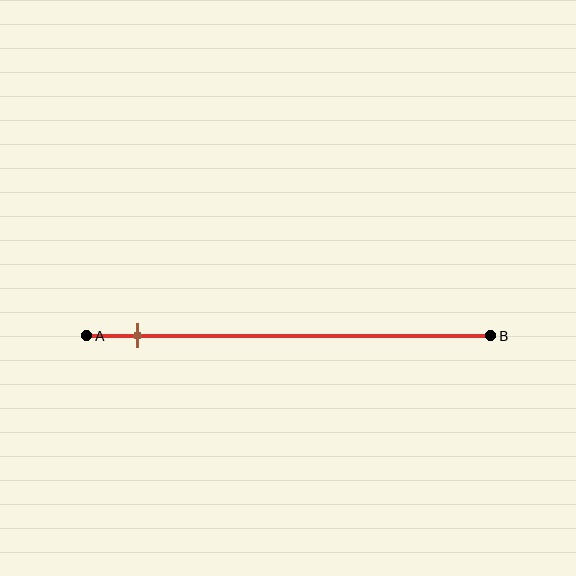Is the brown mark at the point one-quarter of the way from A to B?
No, the mark is at about 15% from A, not at the 25% one-quarter point.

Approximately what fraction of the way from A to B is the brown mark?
The brown mark is approximately 15% of the way from A to B.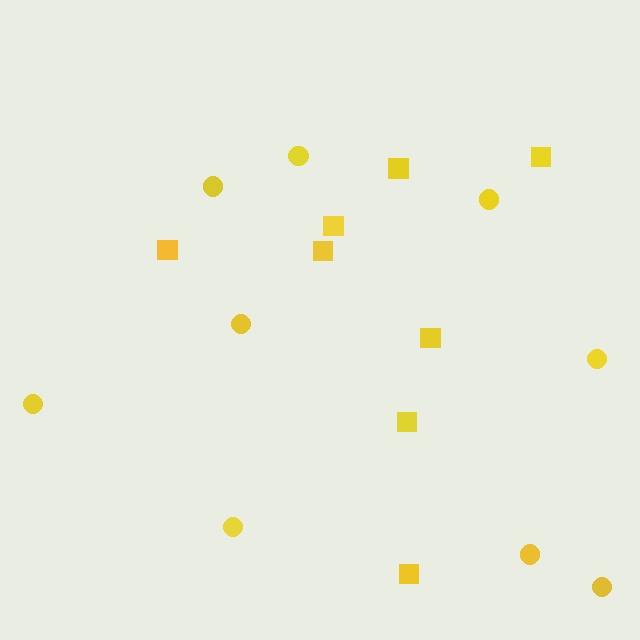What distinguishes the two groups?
There are 2 groups: one group of circles (9) and one group of squares (8).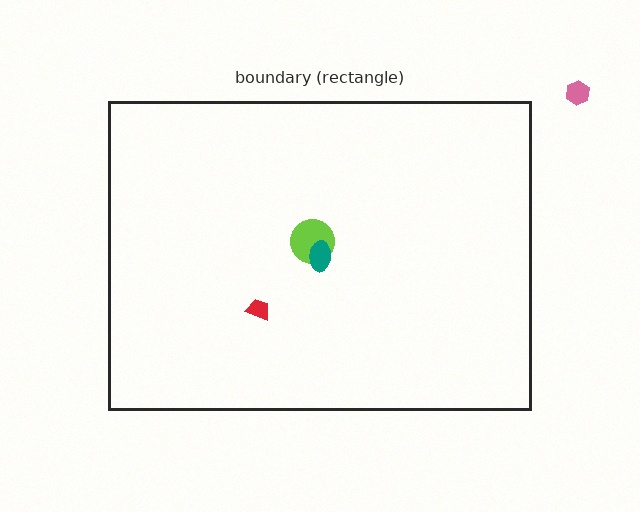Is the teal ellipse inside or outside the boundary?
Inside.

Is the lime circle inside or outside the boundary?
Inside.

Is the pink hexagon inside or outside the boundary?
Outside.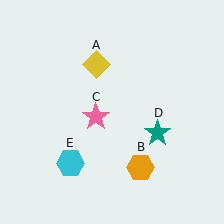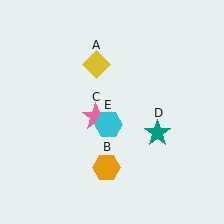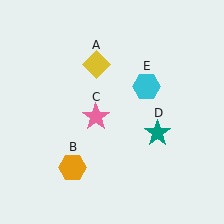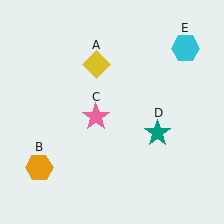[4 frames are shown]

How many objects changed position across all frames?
2 objects changed position: orange hexagon (object B), cyan hexagon (object E).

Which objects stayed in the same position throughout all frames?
Yellow diamond (object A) and pink star (object C) and teal star (object D) remained stationary.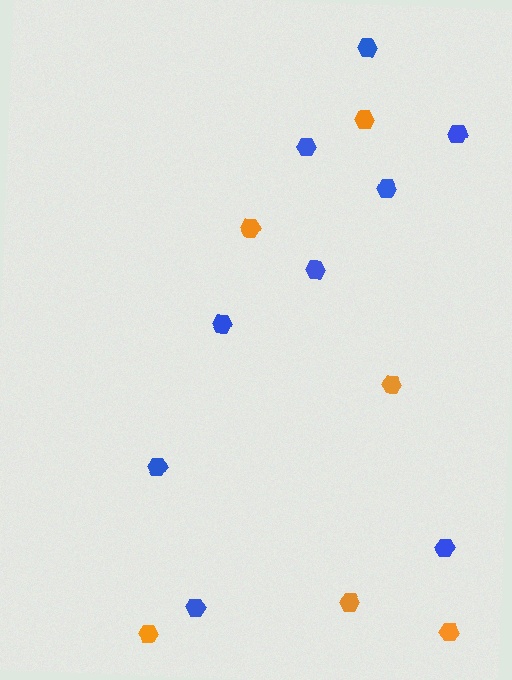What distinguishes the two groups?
There are 2 groups: one group of orange hexagons (6) and one group of blue hexagons (9).